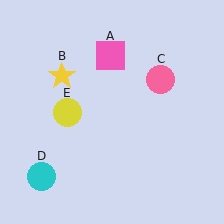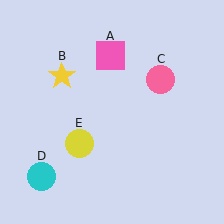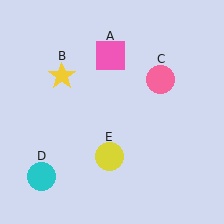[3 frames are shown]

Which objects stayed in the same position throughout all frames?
Pink square (object A) and yellow star (object B) and pink circle (object C) and cyan circle (object D) remained stationary.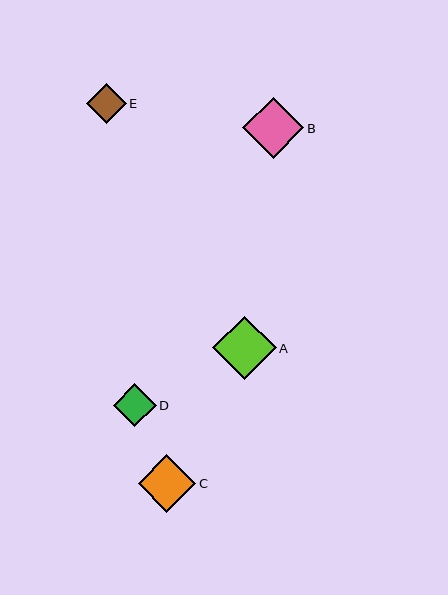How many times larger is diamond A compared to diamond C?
Diamond A is approximately 1.1 times the size of diamond C.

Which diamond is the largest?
Diamond A is the largest with a size of approximately 64 pixels.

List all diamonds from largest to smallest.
From largest to smallest: A, B, C, D, E.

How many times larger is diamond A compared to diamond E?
Diamond A is approximately 1.6 times the size of diamond E.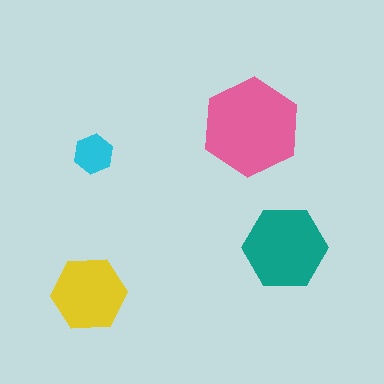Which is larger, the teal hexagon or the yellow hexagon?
The teal one.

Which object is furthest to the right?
The teal hexagon is rightmost.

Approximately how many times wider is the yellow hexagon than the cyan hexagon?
About 2 times wider.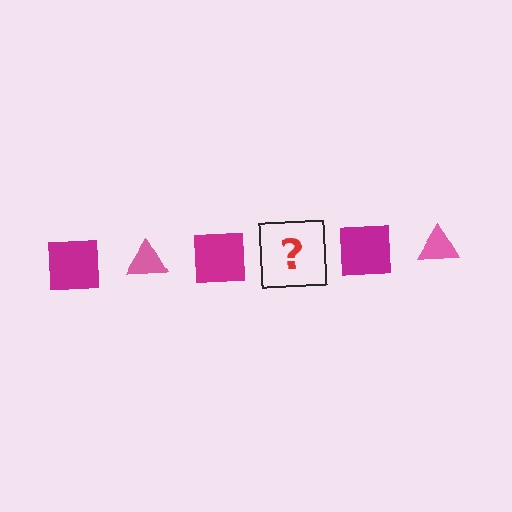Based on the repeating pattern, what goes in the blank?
The blank should be a pink triangle.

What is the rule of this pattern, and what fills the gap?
The rule is that the pattern alternates between magenta square and pink triangle. The gap should be filled with a pink triangle.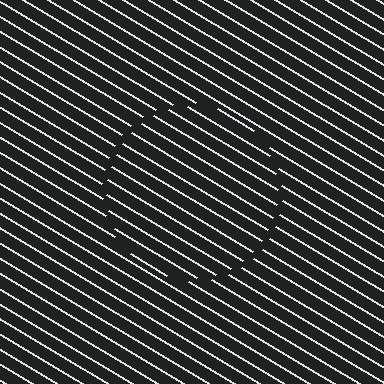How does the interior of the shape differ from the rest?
The interior of the shape contains the same grating, shifted by half a period — the contour is defined by the phase discontinuity where line-ends from the inner and outer gratings abut.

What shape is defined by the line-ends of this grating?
An illusory circle. The interior of the shape contains the same grating, shifted by half a period — the contour is defined by the phase discontinuity where line-ends from the inner and outer gratings abut.